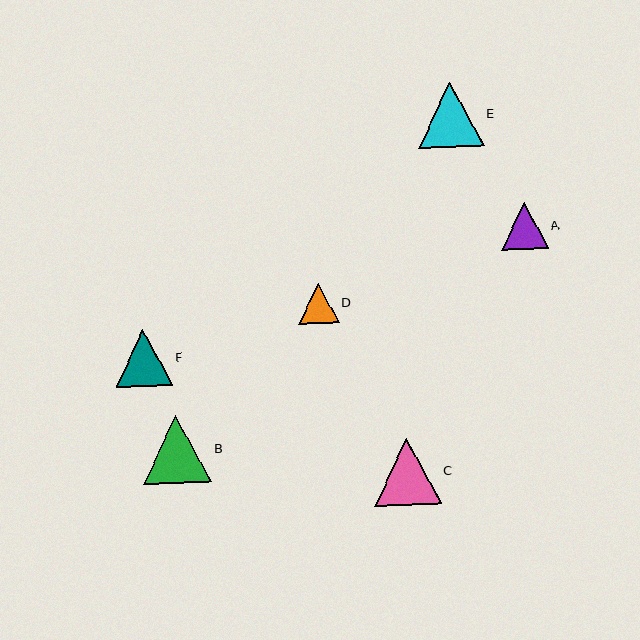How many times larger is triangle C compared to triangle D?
Triangle C is approximately 1.6 times the size of triangle D.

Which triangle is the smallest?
Triangle D is the smallest with a size of approximately 40 pixels.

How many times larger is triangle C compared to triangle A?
Triangle C is approximately 1.4 times the size of triangle A.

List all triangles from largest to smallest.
From largest to smallest: B, C, E, F, A, D.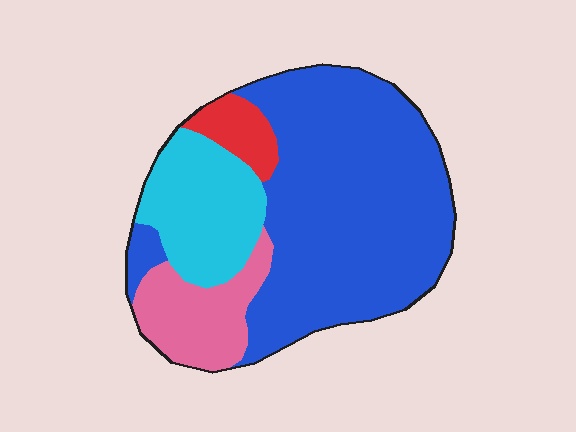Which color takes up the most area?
Blue, at roughly 60%.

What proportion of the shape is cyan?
Cyan takes up less than a quarter of the shape.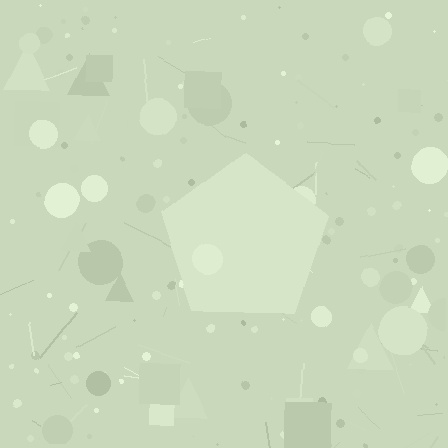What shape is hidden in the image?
A pentagon is hidden in the image.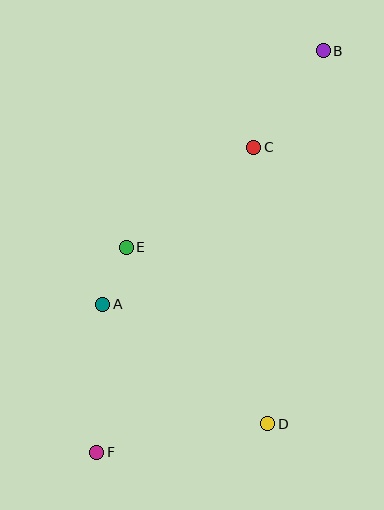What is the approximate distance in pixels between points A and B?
The distance between A and B is approximately 336 pixels.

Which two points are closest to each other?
Points A and E are closest to each other.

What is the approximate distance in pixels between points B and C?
The distance between B and C is approximately 119 pixels.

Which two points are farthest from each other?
Points B and F are farthest from each other.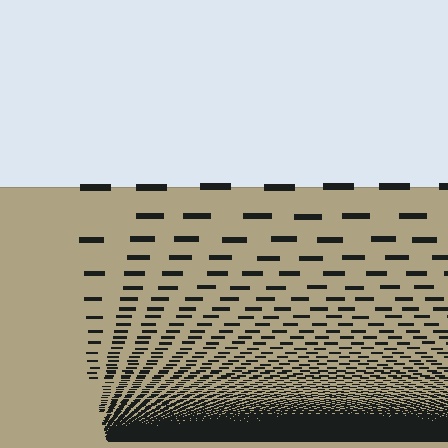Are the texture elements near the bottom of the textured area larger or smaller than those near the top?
Smaller. The gradient is inverted — elements near the bottom are smaller and denser.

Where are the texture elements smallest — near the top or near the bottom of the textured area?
Near the bottom.